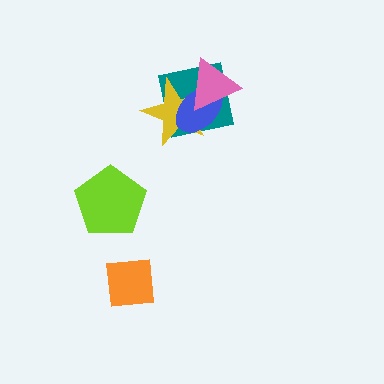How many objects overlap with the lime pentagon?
0 objects overlap with the lime pentagon.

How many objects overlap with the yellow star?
3 objects overlap with the yellow star.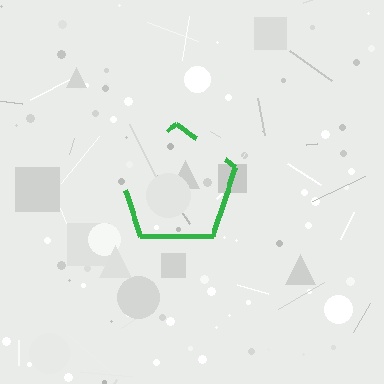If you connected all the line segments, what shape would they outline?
They would outline a pentagon.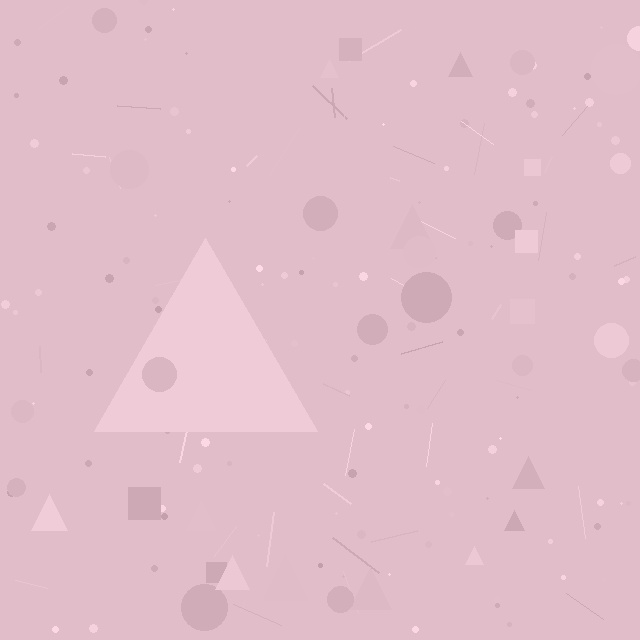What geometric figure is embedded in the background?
A triangle is embedded in the background.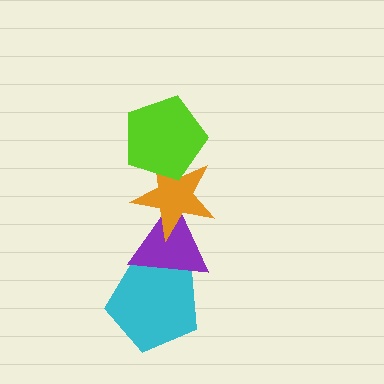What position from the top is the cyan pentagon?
The cyan pentagon is 4th from the top.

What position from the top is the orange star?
The orange star is 2nd from the top.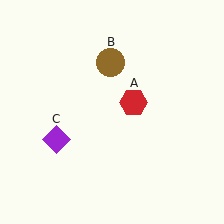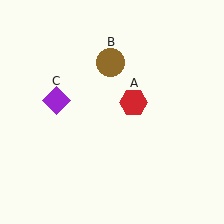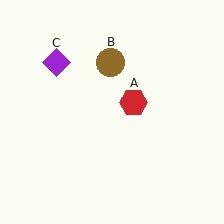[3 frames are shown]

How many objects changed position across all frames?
1 object changed position: purple diamond (object C).